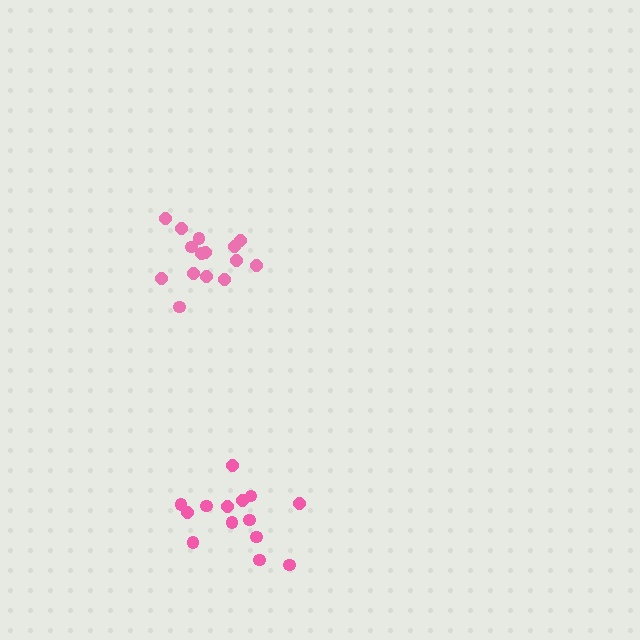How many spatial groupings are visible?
There are 2 spatial groupings.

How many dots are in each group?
Group 1: 15 dots, Group 2: 14 dots (29 total).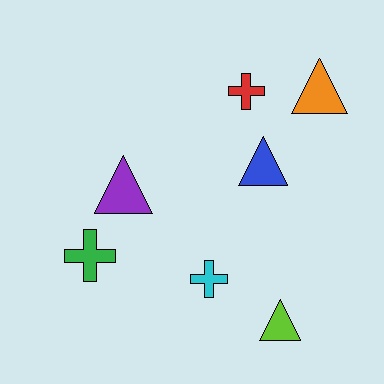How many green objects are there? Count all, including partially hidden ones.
There is 1 green object.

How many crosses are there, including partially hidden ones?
There are 3 crosses.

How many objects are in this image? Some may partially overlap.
There are 7 objects.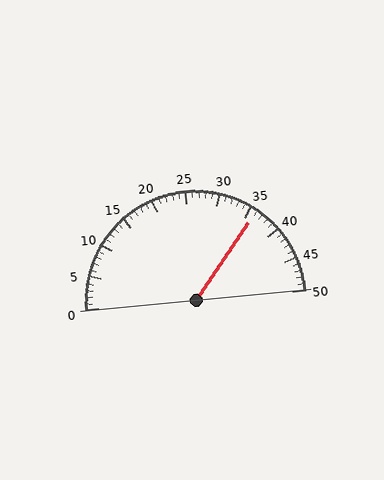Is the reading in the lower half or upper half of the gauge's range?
The reading is in the upper half of the range (0 to 50).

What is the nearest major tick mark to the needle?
The nearest major tick mark is 35.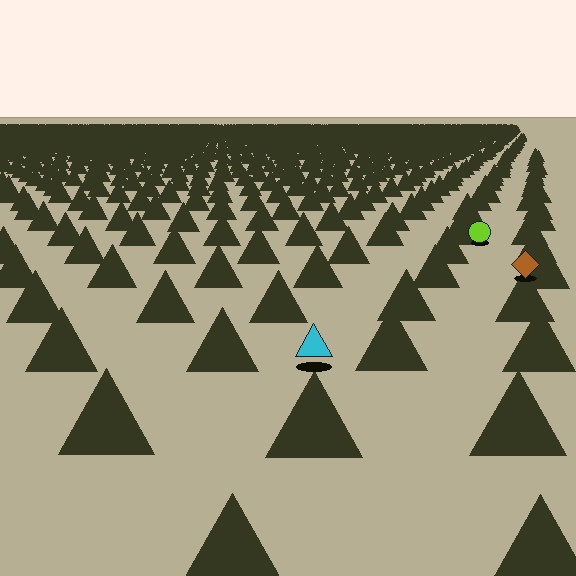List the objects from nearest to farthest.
From nearest to farthest: the cyan triangle, the brown diamond, the lime circle.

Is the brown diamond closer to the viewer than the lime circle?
Yes. The brown diamond is closer — you can tell from the texture gradient: the ground texture is coarser near it.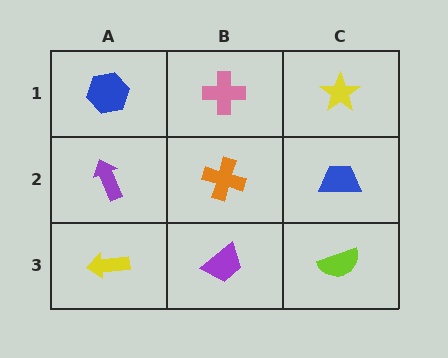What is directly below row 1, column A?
A purple arrow.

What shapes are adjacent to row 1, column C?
A blue trapezoid (row 2, column C), a pink cross (row 1, column B).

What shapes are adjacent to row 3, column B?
An orange cross (row 2, column B), a yellow arrow (row 3, column A), a lime semicircle (row 3, column C).